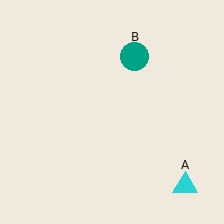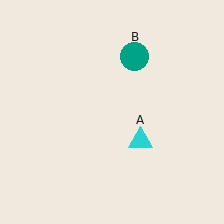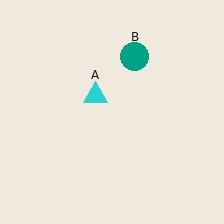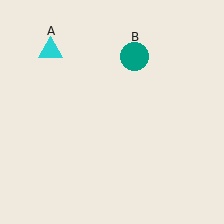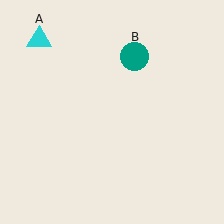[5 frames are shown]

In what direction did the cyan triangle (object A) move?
The cyan triangle (object A) moved up and to the left.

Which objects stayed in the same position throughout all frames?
Teal circle (object B) remained stationary.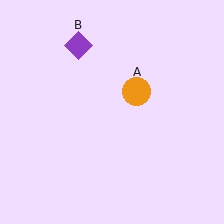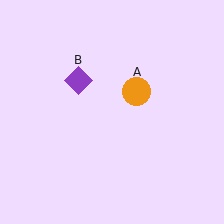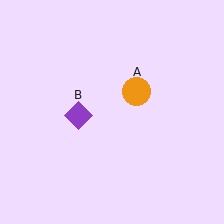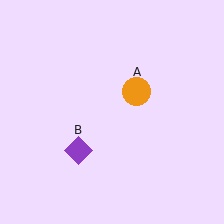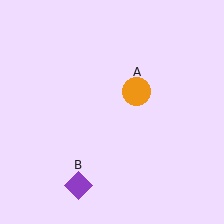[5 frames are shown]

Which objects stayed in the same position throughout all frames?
Orange circle (object A) remained stationary.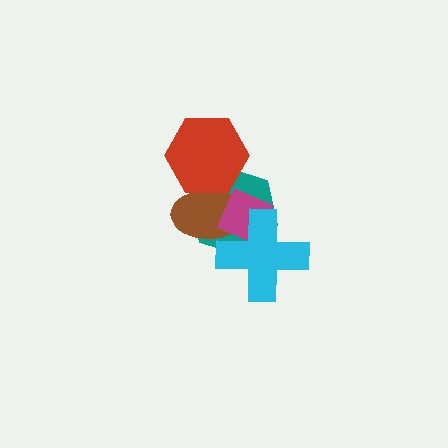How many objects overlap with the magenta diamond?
3 objects overlap with the magenta diamond.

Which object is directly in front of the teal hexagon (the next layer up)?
The brown ellipse is directly in front of the teal hexagon.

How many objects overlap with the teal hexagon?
4 objects overlap with the teal hexagon.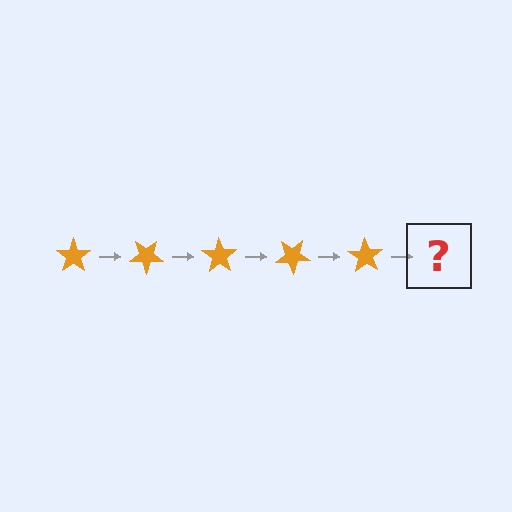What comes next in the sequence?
The next element should be an orange star rotated 175 degrees.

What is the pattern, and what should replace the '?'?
The pattern is that the star rotates 35 degrees each step. The '?' should be an orange star rotated 175 degrees.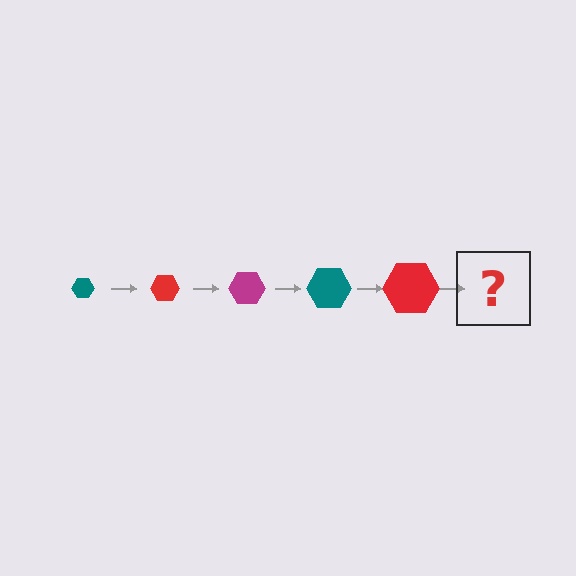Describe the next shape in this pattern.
It should be a magenta hexagon, larger than the previous one.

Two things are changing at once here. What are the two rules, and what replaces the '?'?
The two rules are that the hexagon grows larger each step and the color cycles through teal, red, and magenta. The '?' should be a magenta hexagon, larger than the previous one.